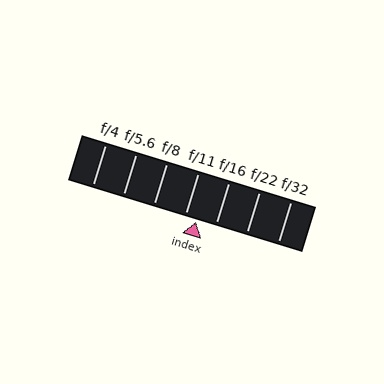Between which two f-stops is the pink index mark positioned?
The index mark is between f/11 and f/16.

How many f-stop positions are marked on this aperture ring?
There are 7 f-stop positions marked.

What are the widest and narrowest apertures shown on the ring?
The widest aperture shown is f/4 and the narrowest is f/32.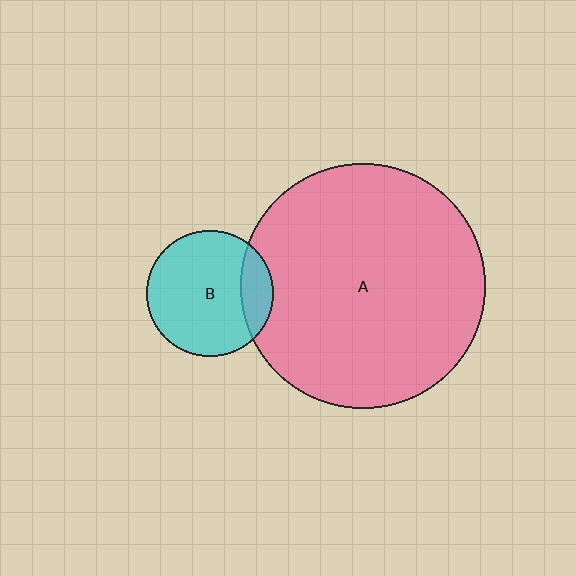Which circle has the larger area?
Circle A (pink).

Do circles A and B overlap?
Yes.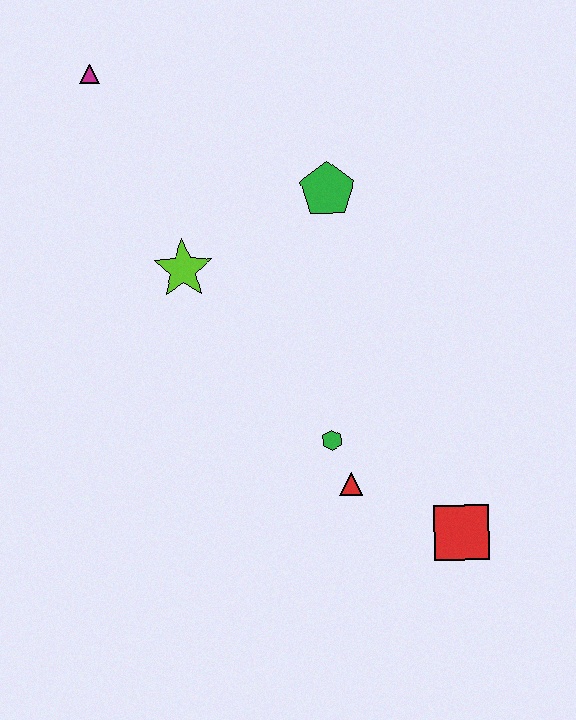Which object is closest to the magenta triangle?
The lime star is closest to the magenta triangle.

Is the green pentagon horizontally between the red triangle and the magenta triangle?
Yes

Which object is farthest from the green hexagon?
The magenta triangle is farthest from the green hexagon.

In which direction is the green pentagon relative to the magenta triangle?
The green pentagon is to the right of the magenta triangle.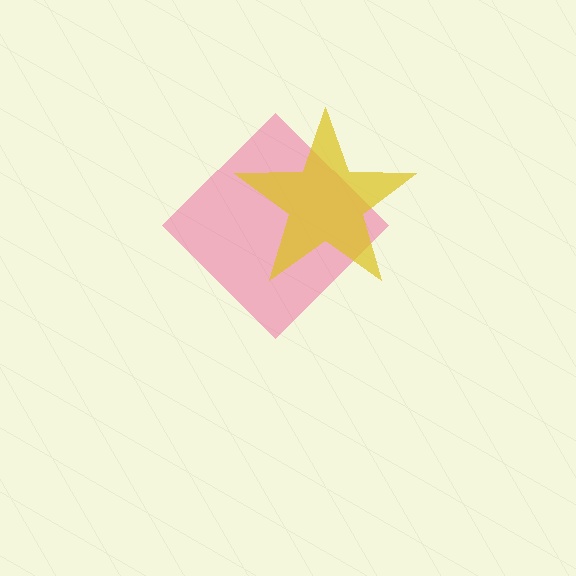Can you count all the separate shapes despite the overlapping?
Yes, there are 2 separate shapes.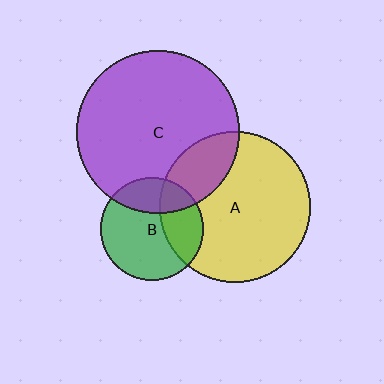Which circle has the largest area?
Circle C (purple).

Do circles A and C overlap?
Yes.